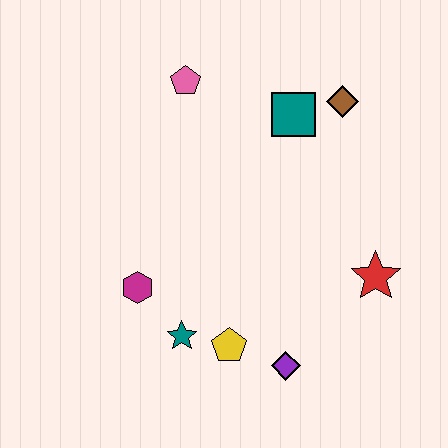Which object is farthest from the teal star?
The brown diamond is farthest from the teal star.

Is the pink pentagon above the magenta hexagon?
Yes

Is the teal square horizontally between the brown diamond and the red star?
No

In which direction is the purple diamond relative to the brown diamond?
The purple diamond is below the brown diamond.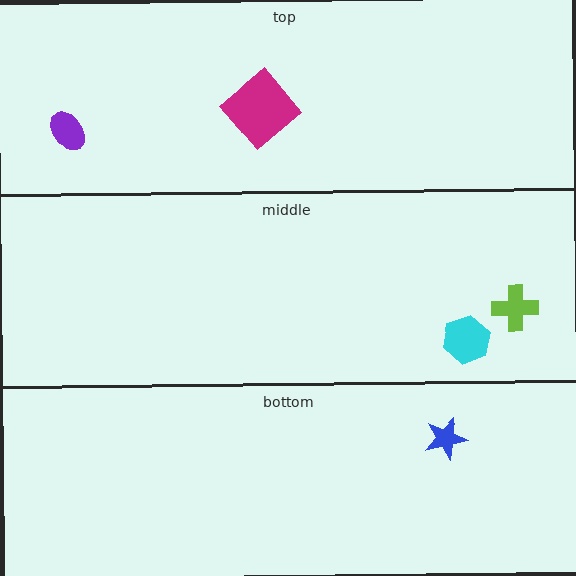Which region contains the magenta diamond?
The top region.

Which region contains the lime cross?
The middle region.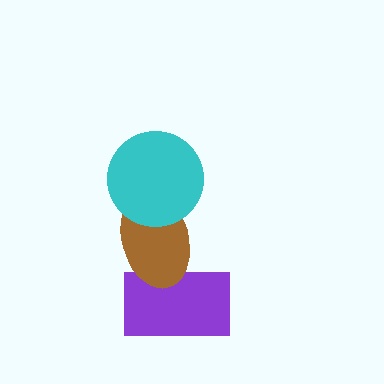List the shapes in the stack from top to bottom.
From top to bottom: the cyan circle, the brown ellipse, the purple rectangle.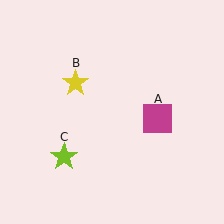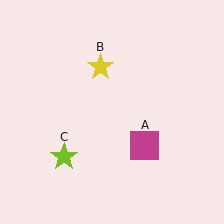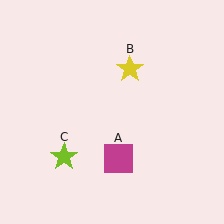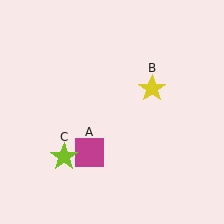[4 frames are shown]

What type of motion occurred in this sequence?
The magenta square (object A), yellow star (object B) rotated clockwise around the center of the scene.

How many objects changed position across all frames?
2 objects changed position: magenta square (object A), yellow star (object B).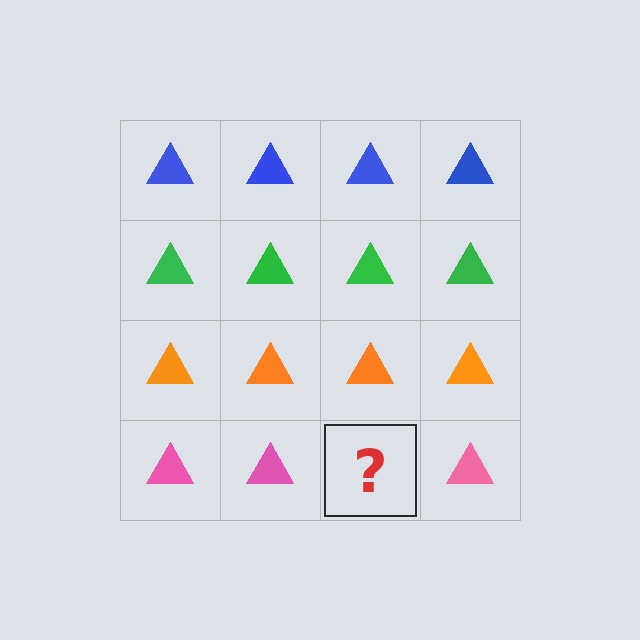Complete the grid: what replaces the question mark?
The question mark should be replaced with a pink triangle.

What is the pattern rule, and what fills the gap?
The rule is that each row has a consistent color. The gap should be filled with a pink triangle.